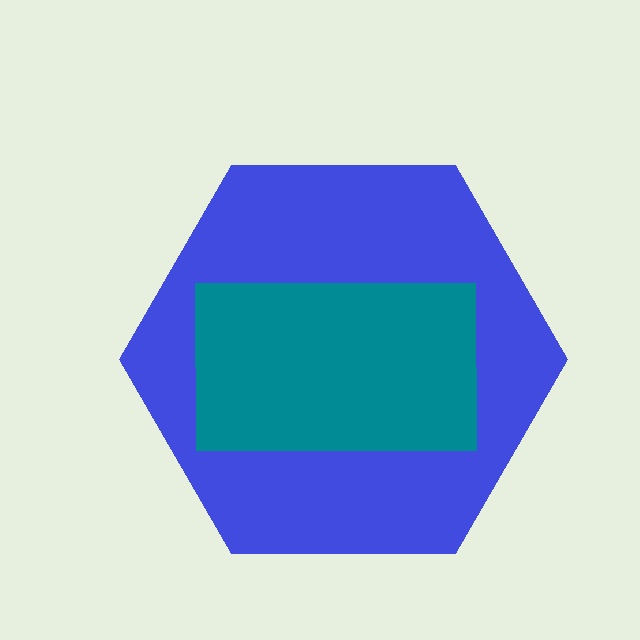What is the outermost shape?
The blue hexagon.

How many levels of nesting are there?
2.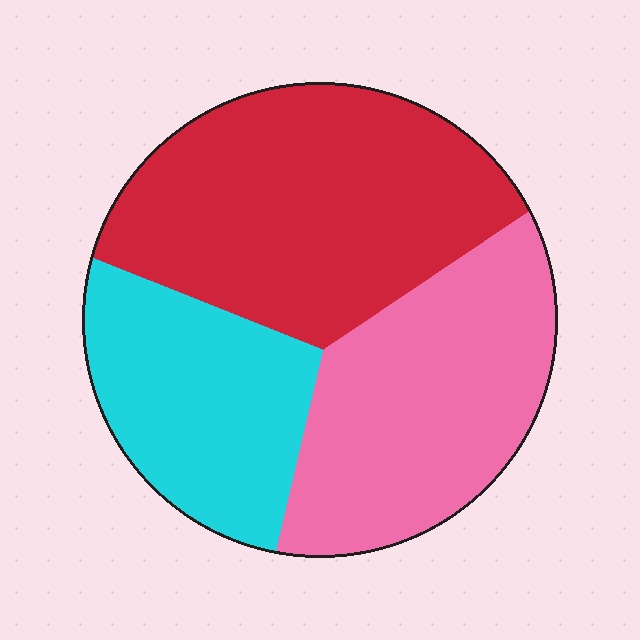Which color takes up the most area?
Red, at roughly 40%.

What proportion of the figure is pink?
Pink covers around 35% of the figure.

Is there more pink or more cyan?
Pink.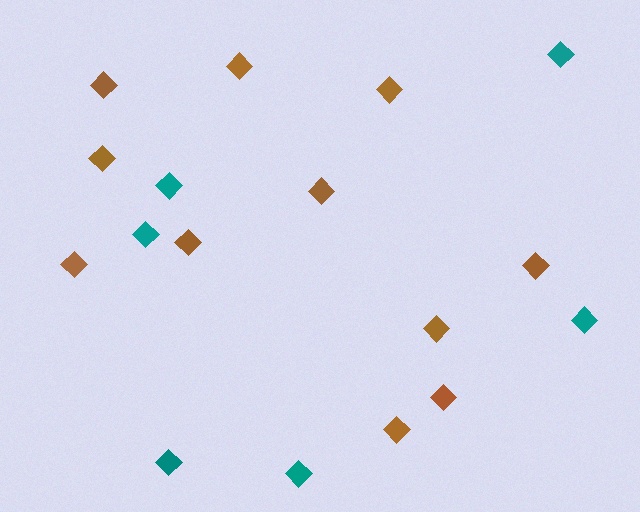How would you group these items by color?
There are 2 groups: one group of brown diamonds (11) and one group of teal diamonds (6).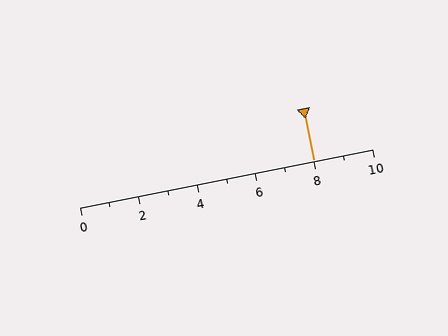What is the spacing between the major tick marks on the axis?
The major ticks are spaced 2 apart.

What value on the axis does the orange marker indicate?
The marker indicates approximately 8.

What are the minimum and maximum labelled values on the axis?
The axis runs from 0 to 10.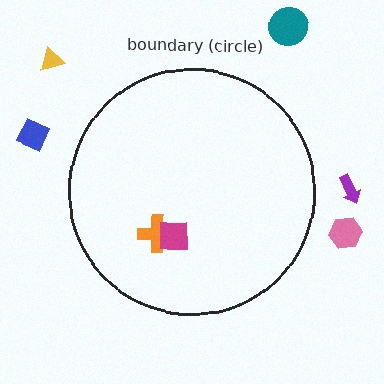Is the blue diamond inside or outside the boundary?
Outside.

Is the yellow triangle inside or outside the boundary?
Outside.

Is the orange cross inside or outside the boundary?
Inside.